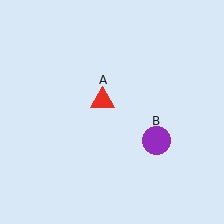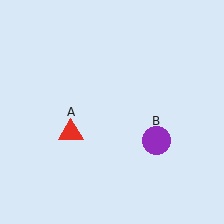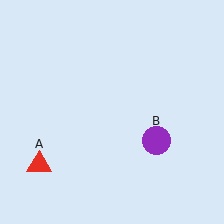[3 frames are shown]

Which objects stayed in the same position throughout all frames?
Purple circle (object B) remained stationary.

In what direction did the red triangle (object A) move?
The red triangle (object A) moved down and to the left.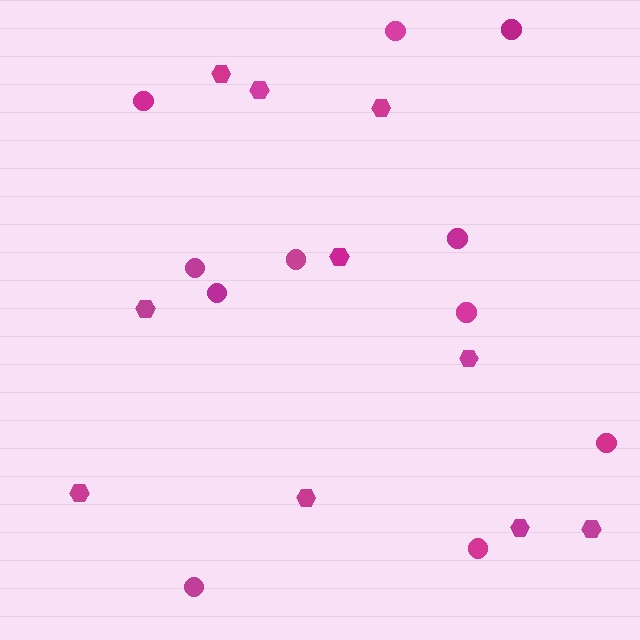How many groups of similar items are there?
There are 2 groups: one group of circles (11) and one group of hexagons (10).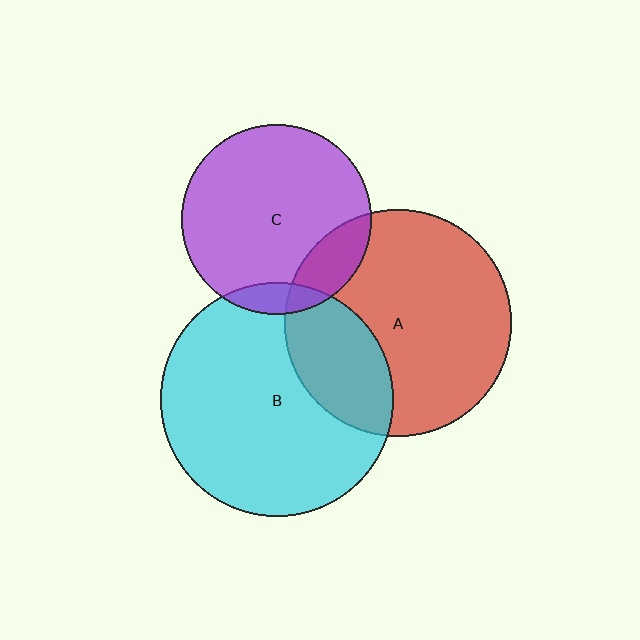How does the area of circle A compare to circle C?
Approximately 1.4 times.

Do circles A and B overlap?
Yes.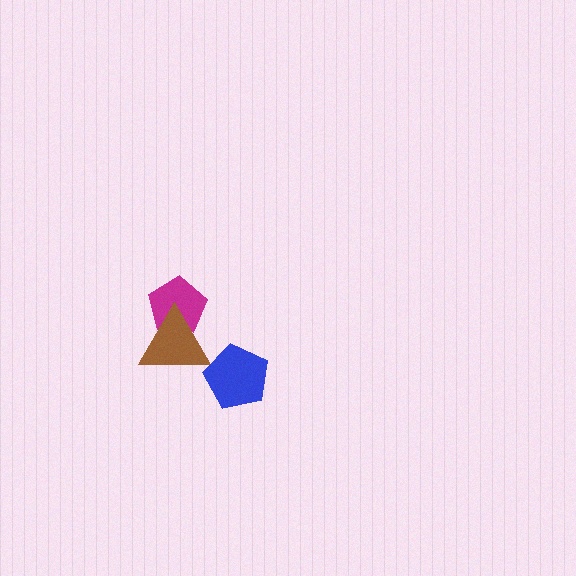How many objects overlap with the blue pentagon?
0 objects overlap with the blue pentagon.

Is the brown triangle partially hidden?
No, no other shape covers it.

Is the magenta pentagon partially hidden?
Yes, it is partially covered by another shape.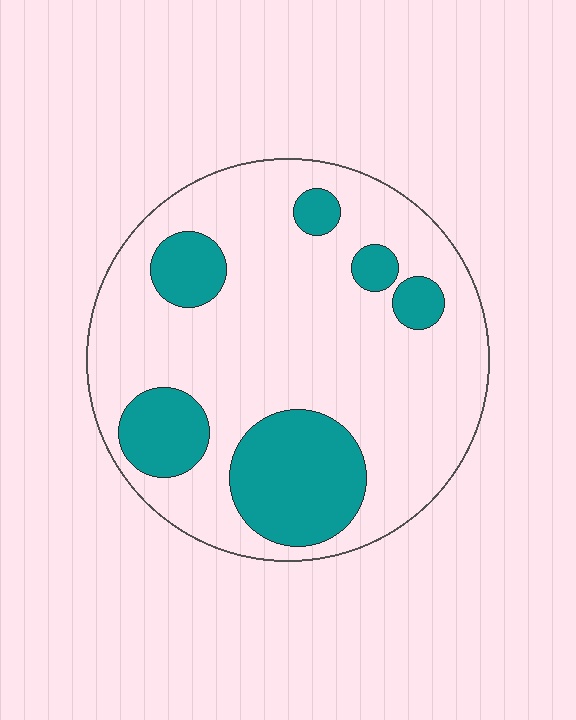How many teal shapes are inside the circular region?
6.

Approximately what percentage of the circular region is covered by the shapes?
Approximately 25%.